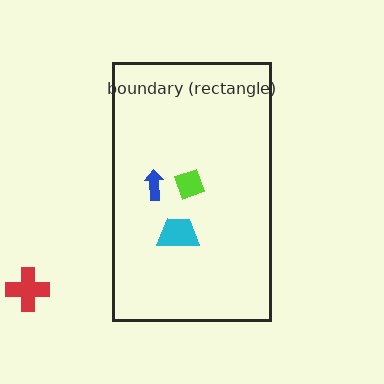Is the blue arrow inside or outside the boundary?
Inside.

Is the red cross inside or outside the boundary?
Outside.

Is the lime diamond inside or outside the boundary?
Inside.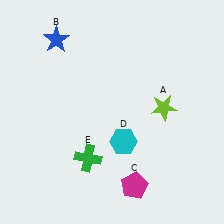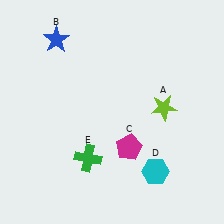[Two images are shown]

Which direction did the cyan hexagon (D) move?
The cyan hexagon (D) moved right.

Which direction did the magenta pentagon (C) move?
The magenta pentagon (C) moved up.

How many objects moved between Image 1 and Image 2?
2 objects moved between the two images.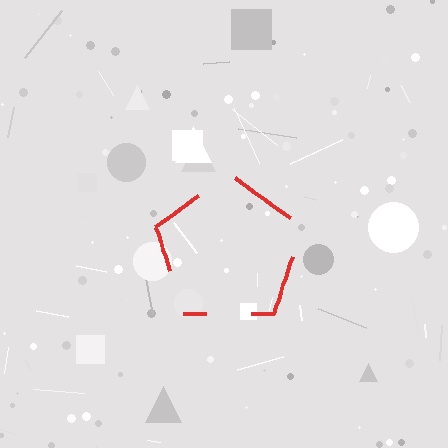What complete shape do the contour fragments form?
The contour fragments form a pentagon.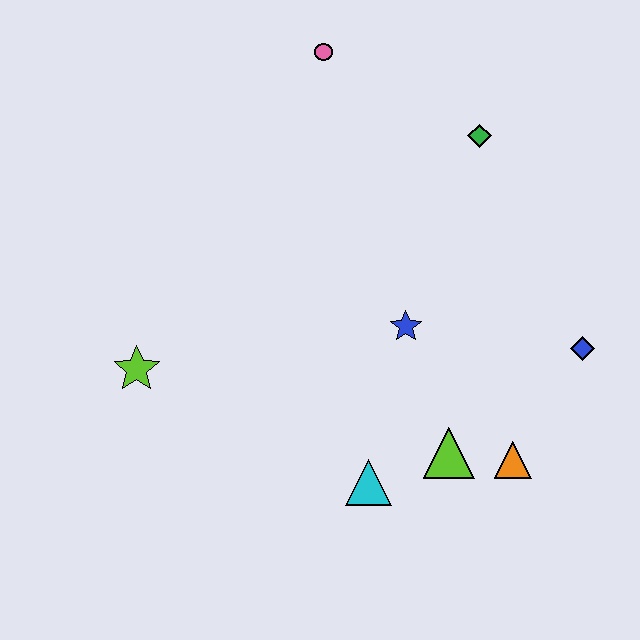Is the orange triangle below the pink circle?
Yes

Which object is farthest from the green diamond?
The lime star is farthest from the green diamond.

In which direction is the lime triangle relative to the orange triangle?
The lime triangle is to the left of the orange triangle.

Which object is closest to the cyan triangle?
The lime triangle is closest to the cyan triangle.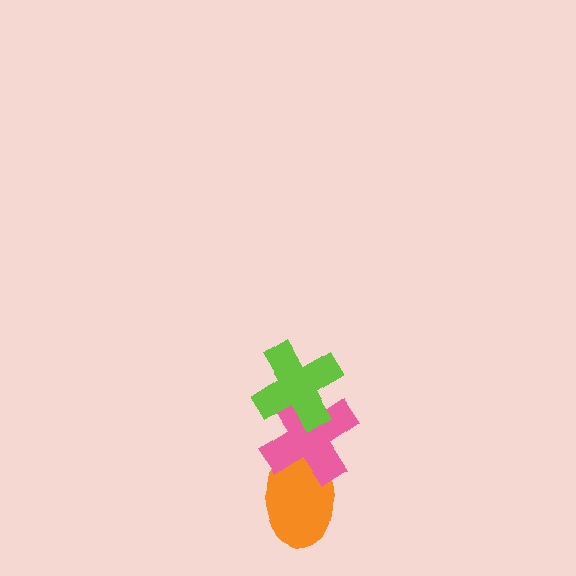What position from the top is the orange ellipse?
The orange ellipse is 3rd from the top.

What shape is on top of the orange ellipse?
The pink cross is on top of the orange ellipse.